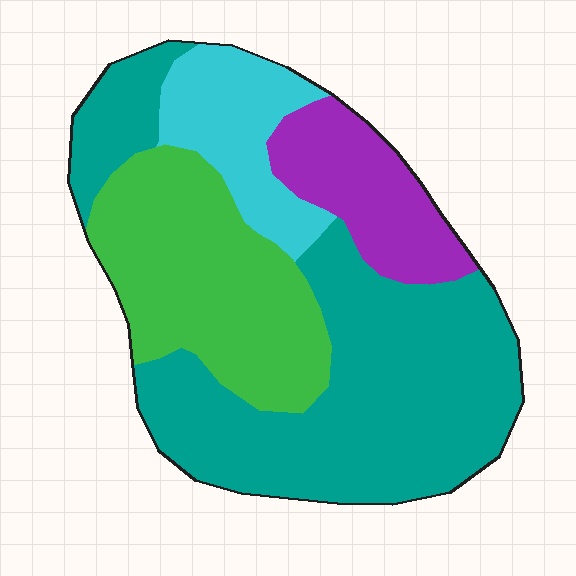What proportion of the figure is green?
Green covers around 25% of the figure.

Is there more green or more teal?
Teal.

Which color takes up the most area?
Teal, at roughly 45%.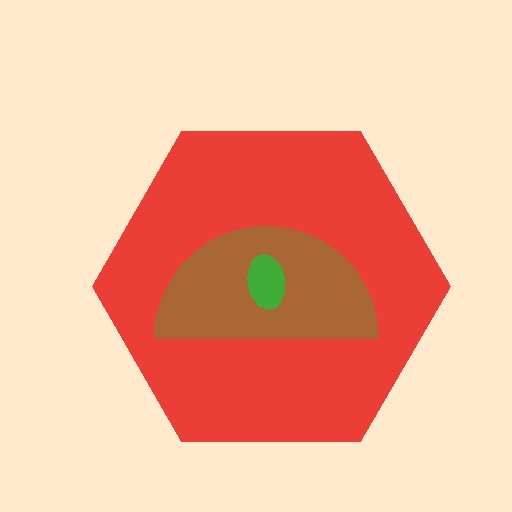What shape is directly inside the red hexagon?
The brown semicircle.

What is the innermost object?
The green ellipse.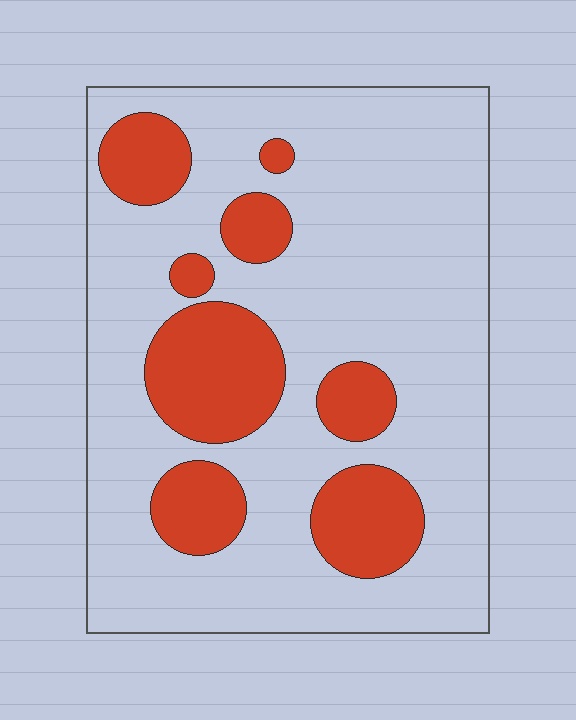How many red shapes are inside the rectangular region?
8.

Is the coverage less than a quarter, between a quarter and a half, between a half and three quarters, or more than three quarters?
Less than a quarter.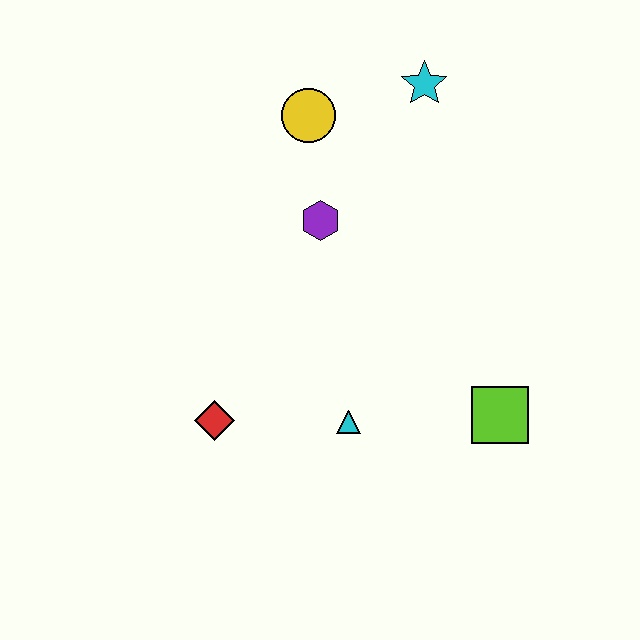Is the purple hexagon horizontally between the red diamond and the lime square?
Yes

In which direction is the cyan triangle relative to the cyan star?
The cyan triangle is below the cyan star.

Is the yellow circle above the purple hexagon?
Yes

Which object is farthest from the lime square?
The yellow circle is farthest from the lime square.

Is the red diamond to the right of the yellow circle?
No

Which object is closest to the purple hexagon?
The yellow circle is closest to the purple hexagon.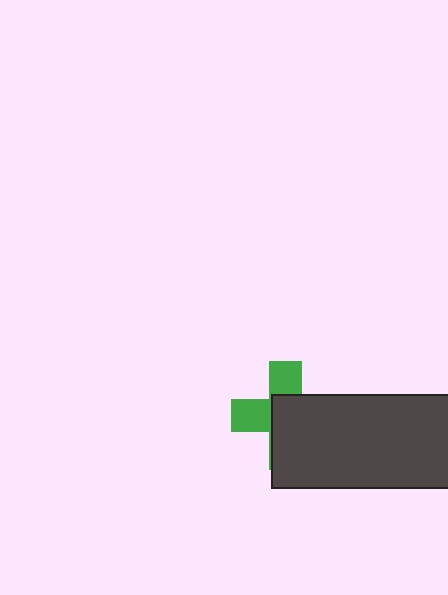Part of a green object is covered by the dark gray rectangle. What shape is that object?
It is a cross.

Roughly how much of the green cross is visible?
A small part of it is visible (roughly 41%).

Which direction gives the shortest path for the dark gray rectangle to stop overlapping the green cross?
Moving toward the lower-right gives the shortest separation.